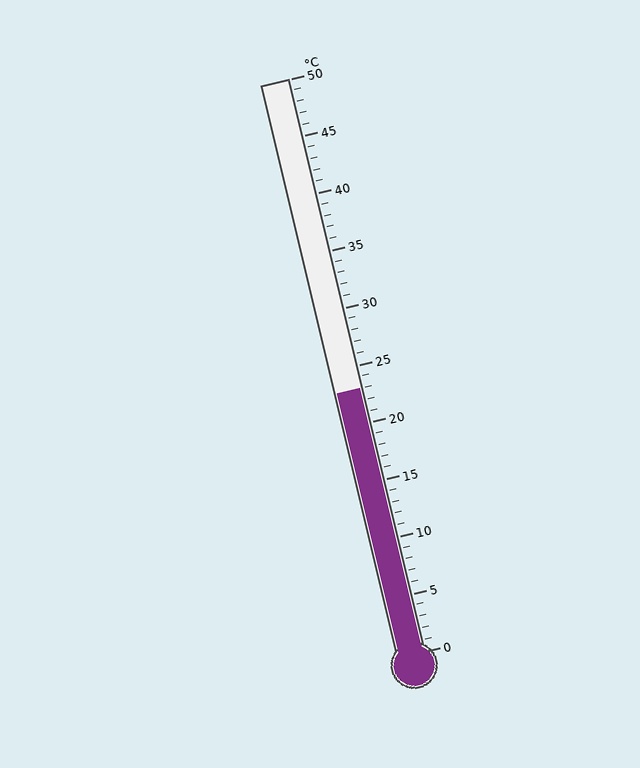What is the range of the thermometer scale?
The thermometer scale ranges from 0°C to 50°C.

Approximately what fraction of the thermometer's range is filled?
The thermometer is filled to approximately 45% of its range.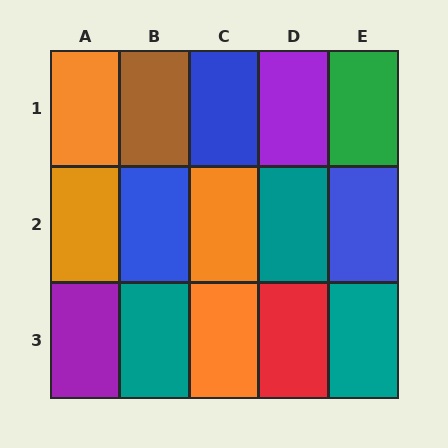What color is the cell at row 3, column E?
Teal.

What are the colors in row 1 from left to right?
Orange, brown, blue, purple, green.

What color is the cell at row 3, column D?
Red.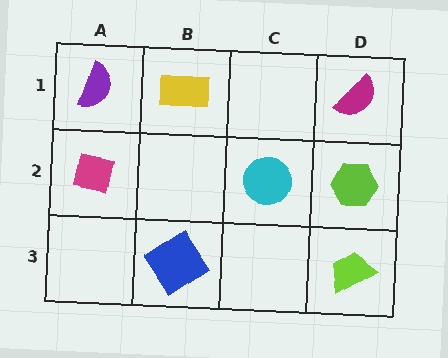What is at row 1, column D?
A magenta semicircle.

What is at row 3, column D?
A lime trapezoid.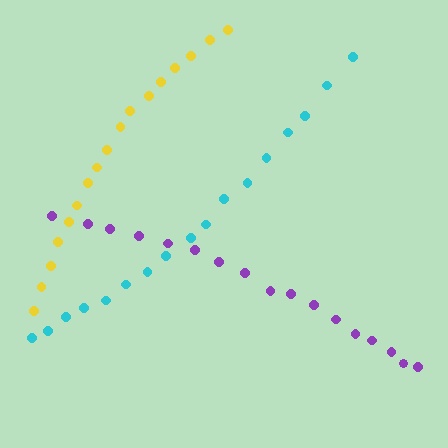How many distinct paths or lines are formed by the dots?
There are 3 distinct paths.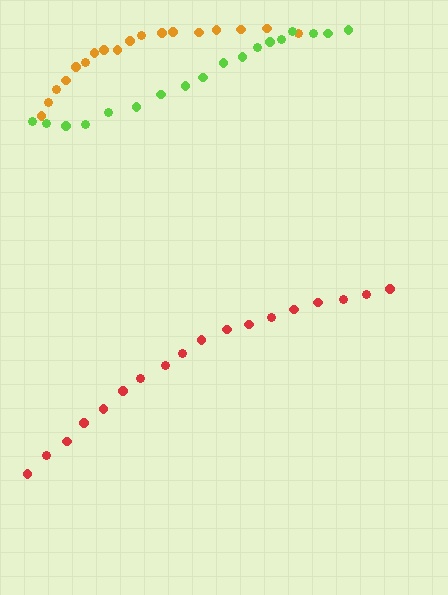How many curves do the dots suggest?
There are 3 distinct paths.